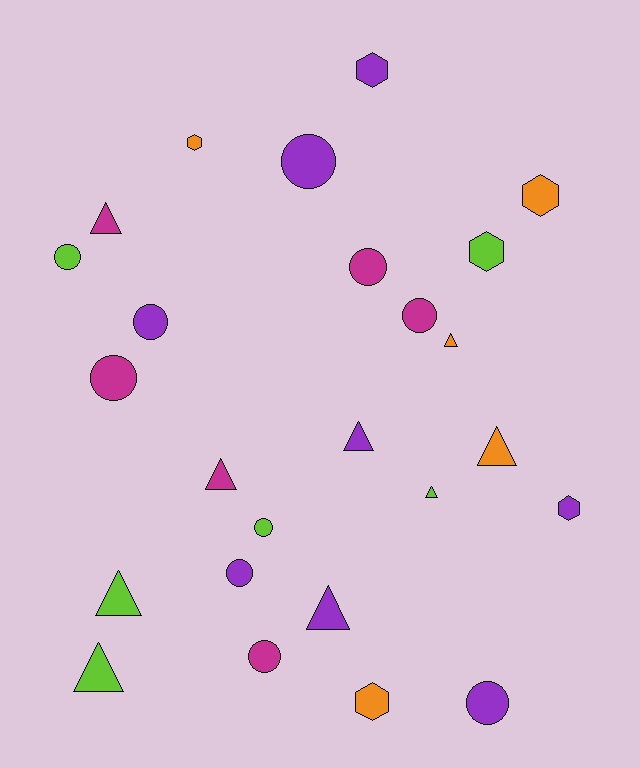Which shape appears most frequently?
Circle, with 10 objects.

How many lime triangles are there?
There are 3 lime triangles.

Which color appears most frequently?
Purple, with 8 objects.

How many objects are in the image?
There are 25 objects.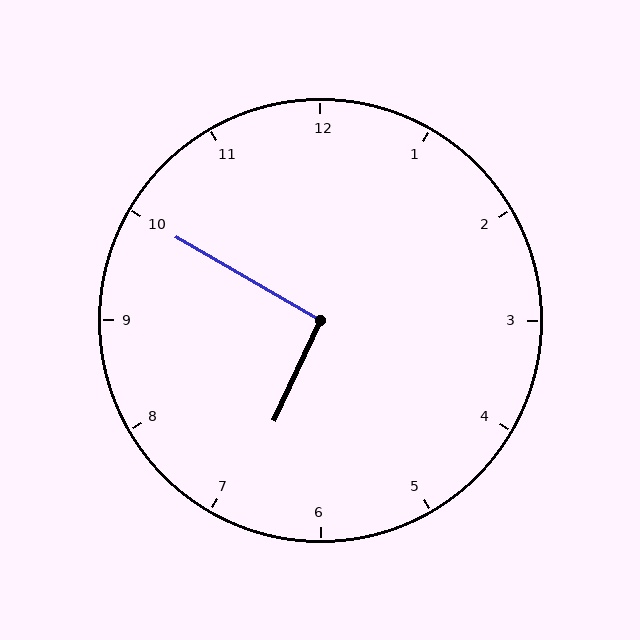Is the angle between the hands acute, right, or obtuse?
It is right.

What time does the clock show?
6:50.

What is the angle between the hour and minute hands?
Approximately 95 degrees.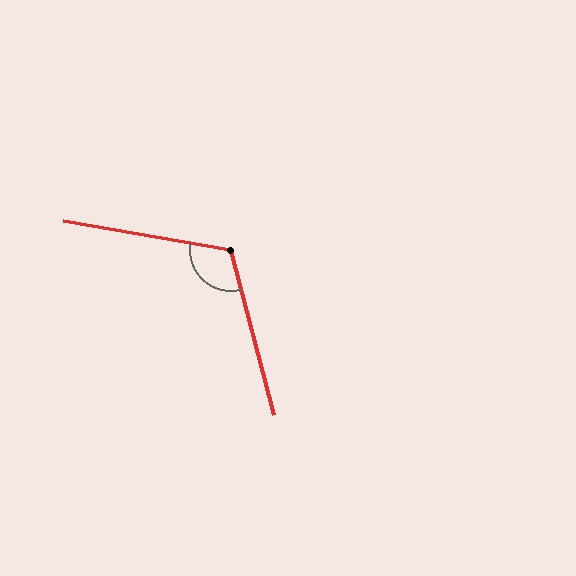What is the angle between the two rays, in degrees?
Approximately 115 degrees.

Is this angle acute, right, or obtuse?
It is obtuse.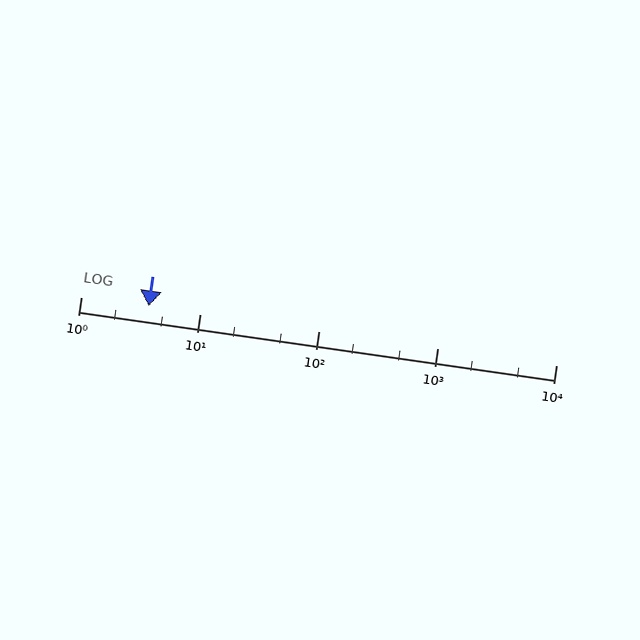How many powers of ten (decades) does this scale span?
The scale spans 4 decades, from 1 to 10000.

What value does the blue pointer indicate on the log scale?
The pointer indicates approximately 3.7.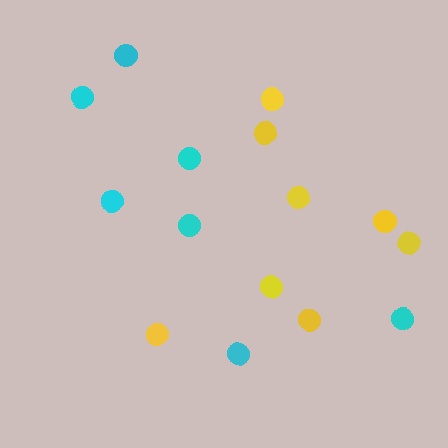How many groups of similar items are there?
There are 2 groups: one group of cyan circles (7) and one group of yellow circles (8).